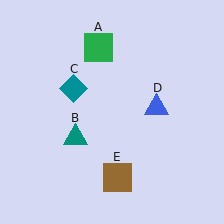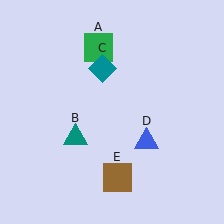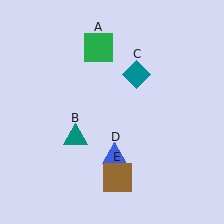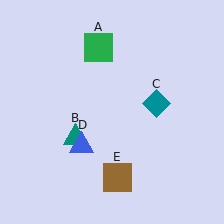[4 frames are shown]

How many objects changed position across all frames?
2 objects changed position: teal diamond (object C), blue triangle (object D).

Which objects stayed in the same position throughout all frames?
Green square (object A) and teal triangle (object B) and brown square (object E) remained stationary.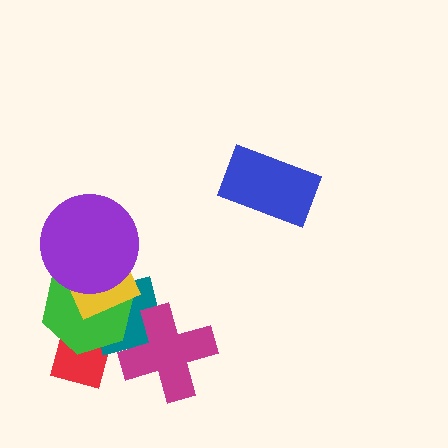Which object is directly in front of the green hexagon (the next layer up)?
The yellow square is directly in front of the green hexagon.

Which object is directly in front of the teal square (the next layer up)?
The green hexagon is directly in front of the teal square.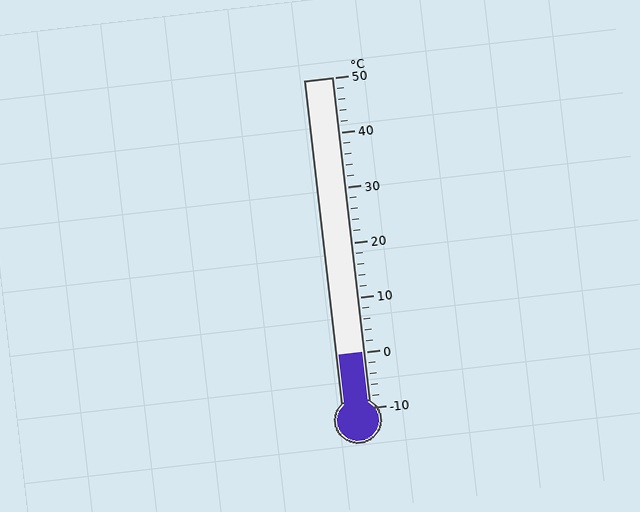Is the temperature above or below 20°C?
The temperature is below 20°C.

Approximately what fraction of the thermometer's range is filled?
The thermometer is filled to approximately 15% of its range.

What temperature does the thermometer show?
The thermometer shows approximately 0°C.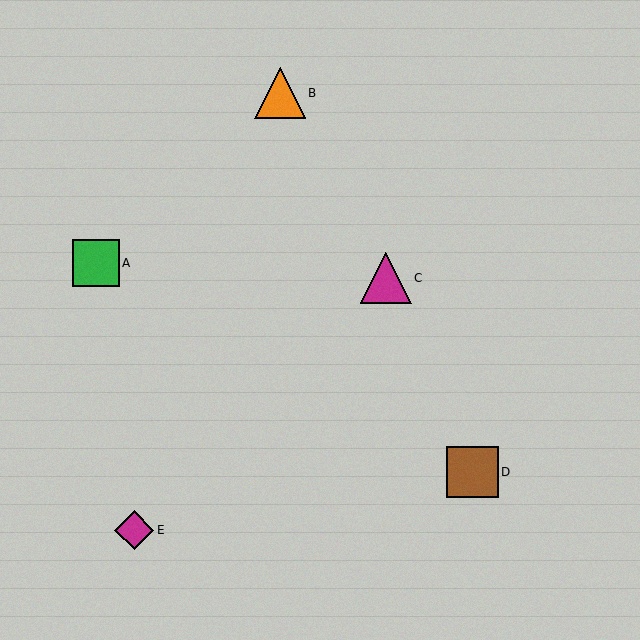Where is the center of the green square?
The center of the green square is at (96, 263).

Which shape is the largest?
The brown square (labeled D) is the largest.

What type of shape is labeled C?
Shape C is a magenta triangle.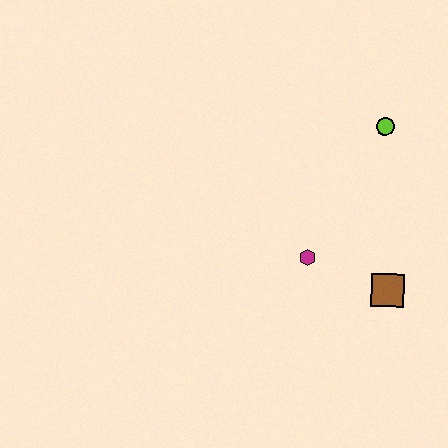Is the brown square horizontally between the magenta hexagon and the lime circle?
No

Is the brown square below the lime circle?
Yes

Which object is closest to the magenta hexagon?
The brown square is closest to the magenta hexagon.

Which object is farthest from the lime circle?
The brown square is farthest from the lime circle.